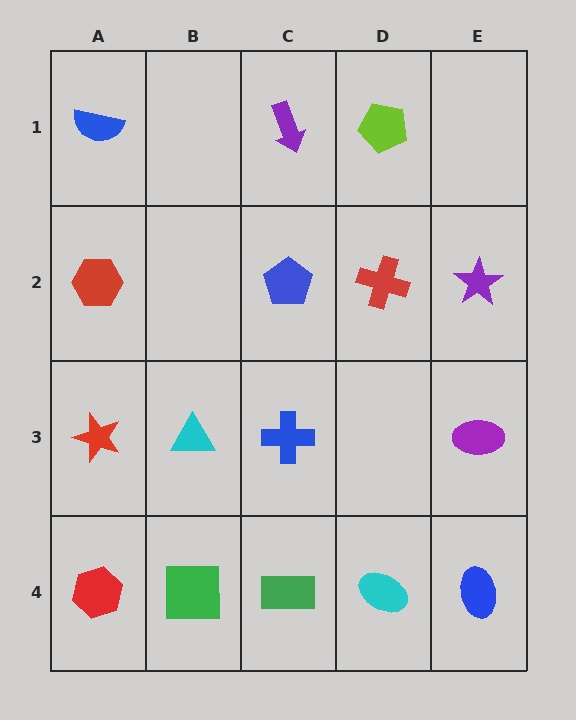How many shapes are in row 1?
3 shapes.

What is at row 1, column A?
A blue semicircle.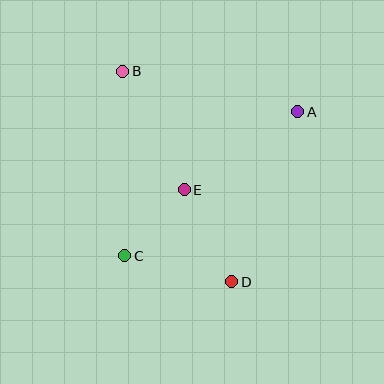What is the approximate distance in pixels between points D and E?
The distance between D and E is approximately 103 pixels.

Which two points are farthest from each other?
Points B and D are farthest from each other.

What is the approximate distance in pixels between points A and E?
The distance between A and E is approximately 138 pixels.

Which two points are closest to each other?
Points C and E are closest to each other.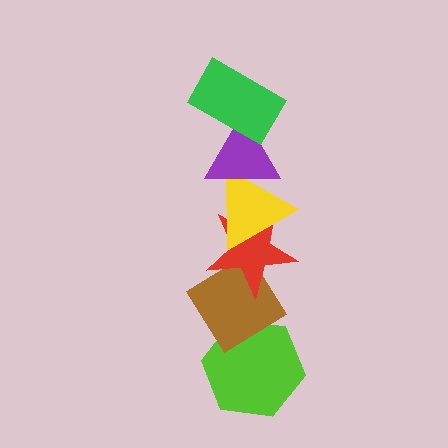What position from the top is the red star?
The red star is 4th from the top.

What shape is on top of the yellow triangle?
The purple triangle is on top of the yellow triangle.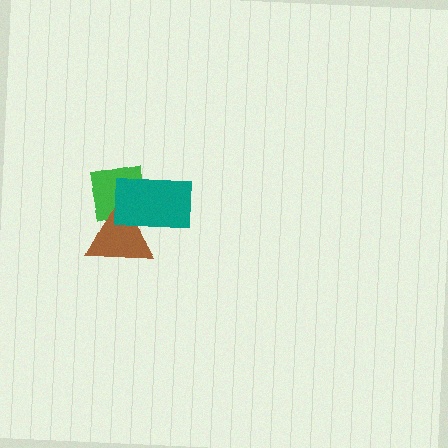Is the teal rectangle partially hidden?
No, no other shape covers it.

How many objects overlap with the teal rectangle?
2 objects overlap with the teal rectangle.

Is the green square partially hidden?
Yes, it is partially covered by another shape.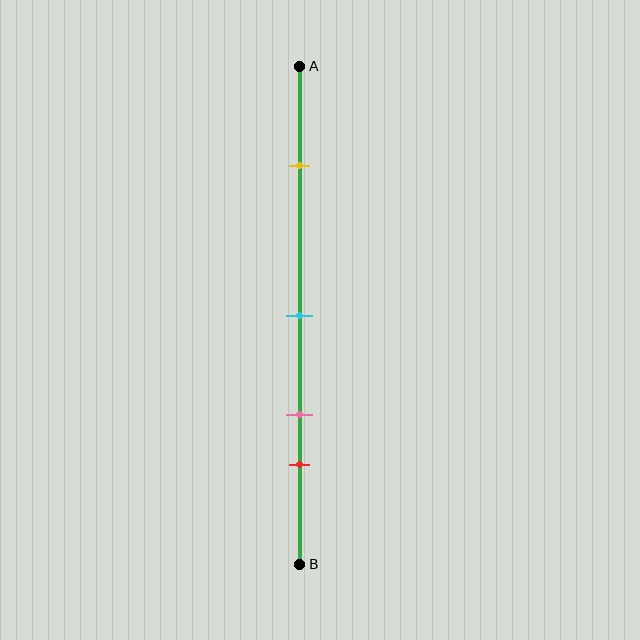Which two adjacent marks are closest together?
The pink and red marks are the closest adjacent pair.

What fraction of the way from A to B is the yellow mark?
The yellow mark is approximately 20% (0.2) of the way from A to B.